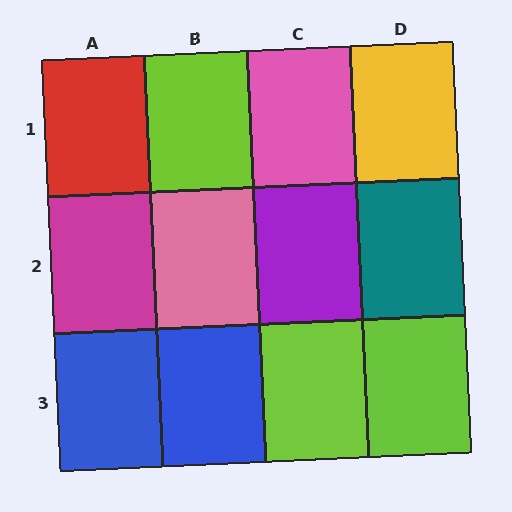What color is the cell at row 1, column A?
Red.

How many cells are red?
1 cell is red.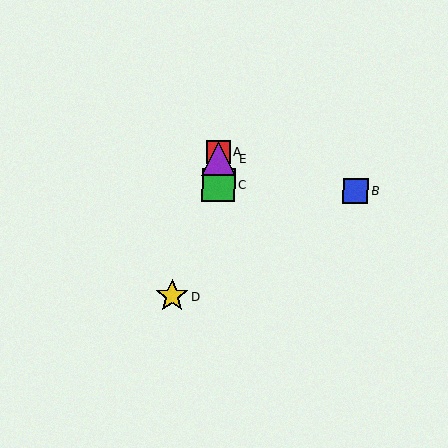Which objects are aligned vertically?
Objects A, C, E are aligned vertically.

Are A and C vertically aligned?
Yes, both are at x≈219.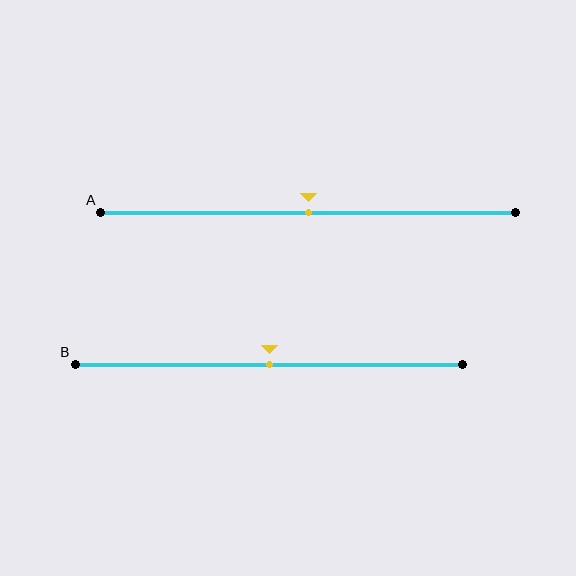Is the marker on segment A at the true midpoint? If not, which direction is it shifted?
Yes, the marker on segment A is at the true midpoint.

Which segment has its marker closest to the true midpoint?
Segment A has its marker closest to the true midpoint.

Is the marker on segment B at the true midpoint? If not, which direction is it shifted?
Yes, the marker on segment B is at the true midpoint.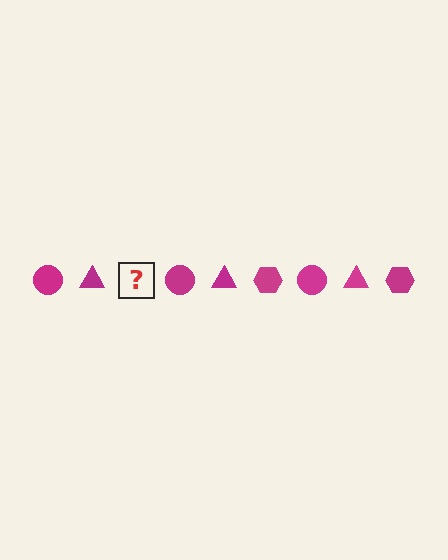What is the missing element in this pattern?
The missing element is a magenta hexagon.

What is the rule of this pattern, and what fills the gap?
The rule is that the pattern cycles through circle, triangle, hexagon shapes in magenta. The gap should be filled with a magenta hexagon.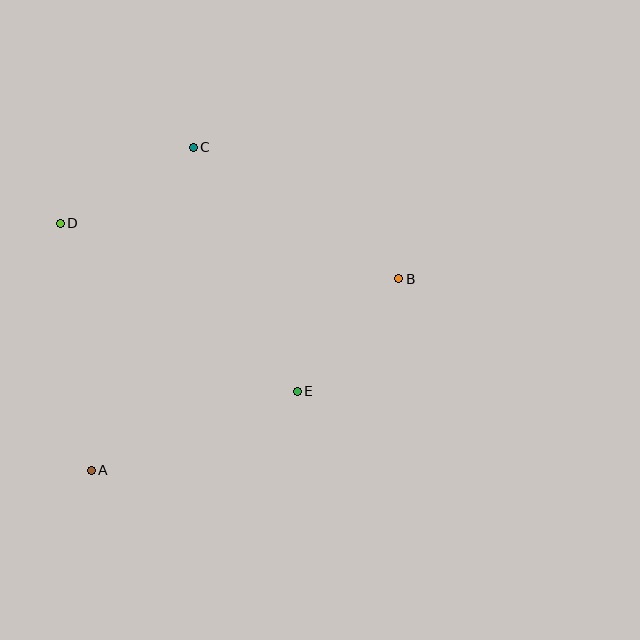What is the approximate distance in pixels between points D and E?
The distance between D and E is approximately 290 pixels.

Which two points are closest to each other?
Points B and E are closest to each other.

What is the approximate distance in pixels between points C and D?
The distance between C and D is approximately 153 pixels.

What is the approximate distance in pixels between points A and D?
The distance between A and D is approximately 249 pixels.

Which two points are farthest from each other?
Points A and B are farthest from each other.